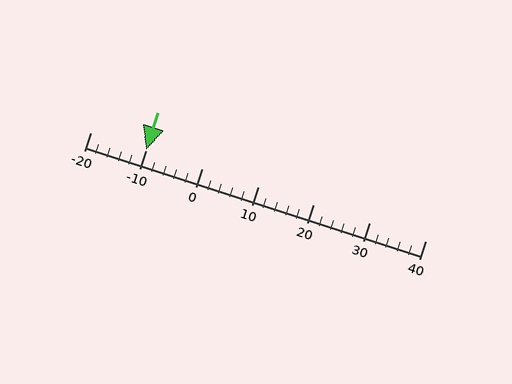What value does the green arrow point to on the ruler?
The green arrow points to approximately -10.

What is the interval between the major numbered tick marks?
The major tick marks are spaced 10 units apart.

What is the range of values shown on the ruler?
The ruler shows values from -20 to 40.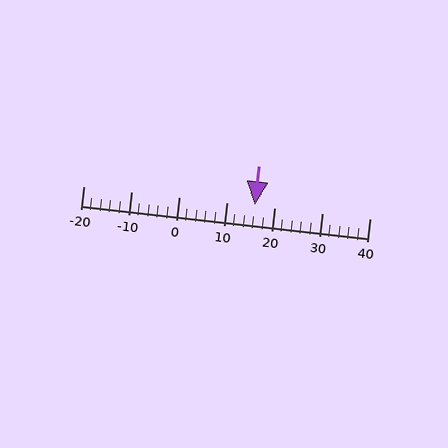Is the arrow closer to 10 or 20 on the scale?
The arrow is closer to 20.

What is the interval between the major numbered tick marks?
The major tick marks are spaced 10 units apart.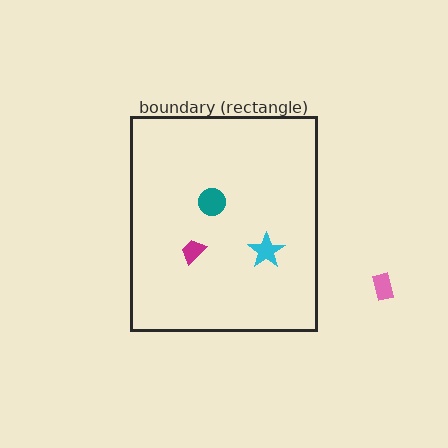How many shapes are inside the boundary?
3 inside, 1 outside.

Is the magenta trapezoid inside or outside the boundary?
Inside.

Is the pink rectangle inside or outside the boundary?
Outside.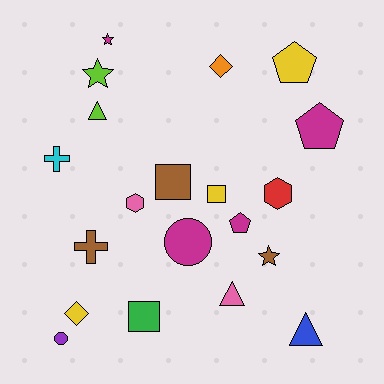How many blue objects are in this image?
There is 1 blue object.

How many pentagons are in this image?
There are 3 pentagons.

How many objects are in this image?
There are 20 objects.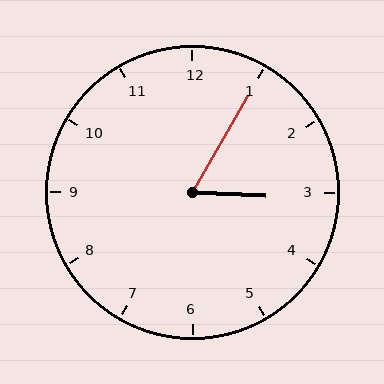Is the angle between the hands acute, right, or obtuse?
It is acute.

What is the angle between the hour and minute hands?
Approximately 62 degrees.